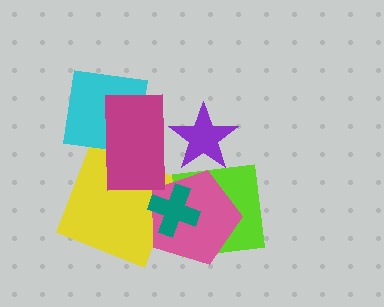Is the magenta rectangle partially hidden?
No, no other shape covers it.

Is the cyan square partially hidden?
Yes, it is partially covered by another shape.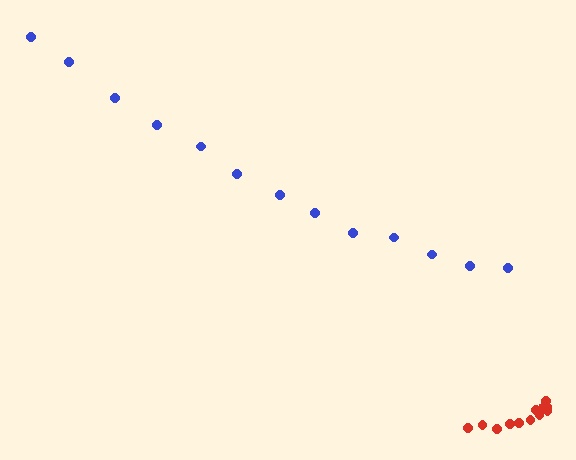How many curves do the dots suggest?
There are 2 distinct paths.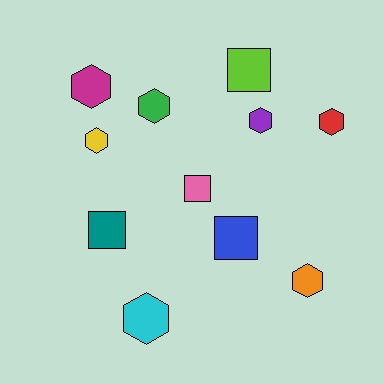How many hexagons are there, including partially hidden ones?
There are 7 hexagons.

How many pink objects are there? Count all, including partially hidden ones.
There is 1 pink object.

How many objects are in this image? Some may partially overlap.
There are 11 objects.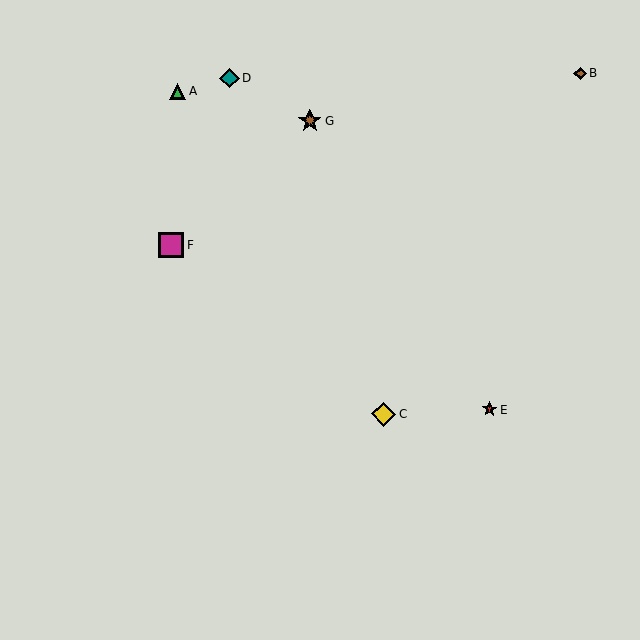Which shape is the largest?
The magenta square (labeled F) is the largest.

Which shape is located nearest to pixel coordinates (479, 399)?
The red star (labeled E) at (490, 409) is nearest to that location.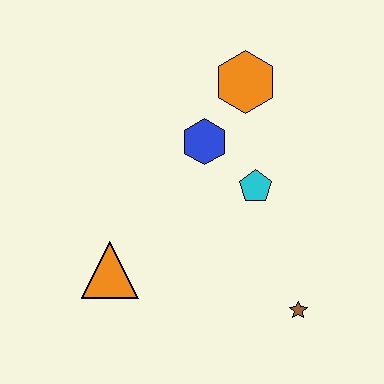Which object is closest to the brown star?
The cyan pentagon is closest to the brown star.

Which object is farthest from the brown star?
The orange hexagon is farthest from the brown star.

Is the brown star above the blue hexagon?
No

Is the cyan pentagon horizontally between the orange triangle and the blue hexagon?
No